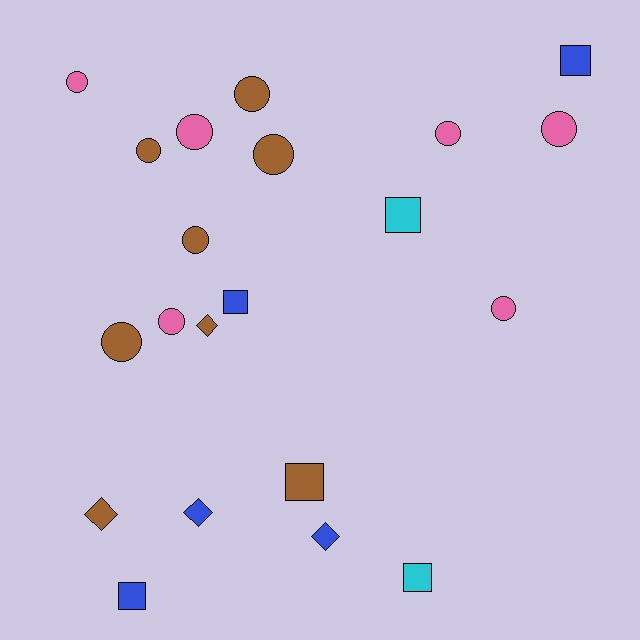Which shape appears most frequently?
Circle, with 11 objects.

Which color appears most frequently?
Brown, with 8 objects.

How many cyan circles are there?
There are no cyan circles.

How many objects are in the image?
There are 21 objects.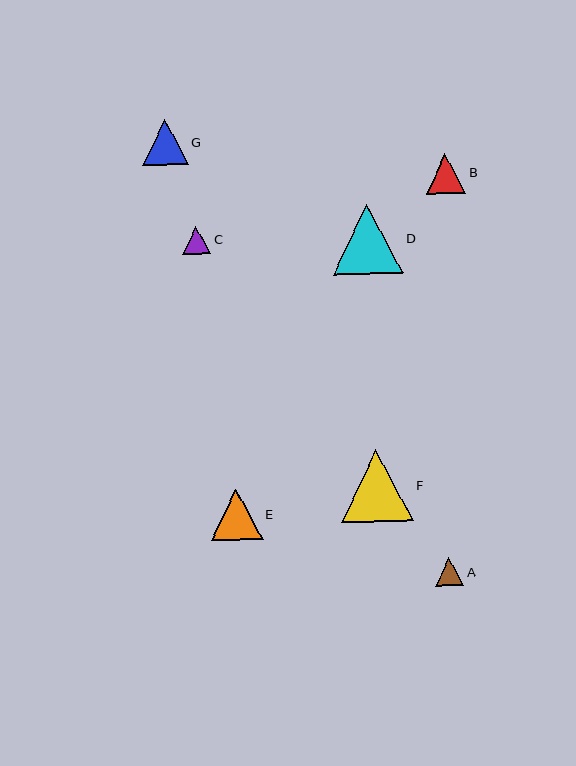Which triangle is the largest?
Triangle F is the largest with a size of approximately 72 pixels.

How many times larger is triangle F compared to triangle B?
Triangle F is approximately 1.8 times the size of triangle B.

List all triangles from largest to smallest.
From largest to smallest: F, D, E, G, B, A, C.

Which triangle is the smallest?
Triangle C is the smallest with a size of approximately 28 pixels.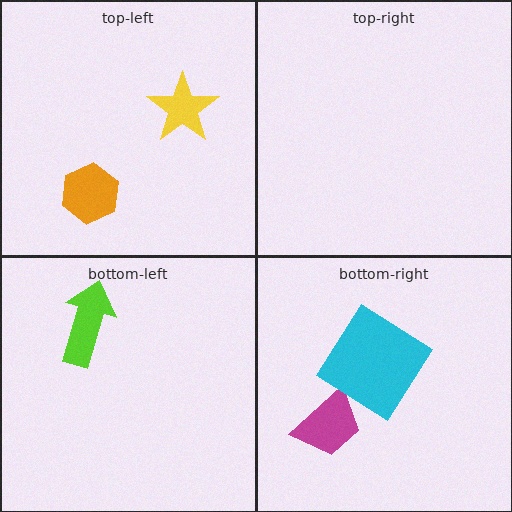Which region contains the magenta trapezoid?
The bottom-right region.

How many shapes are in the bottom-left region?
1.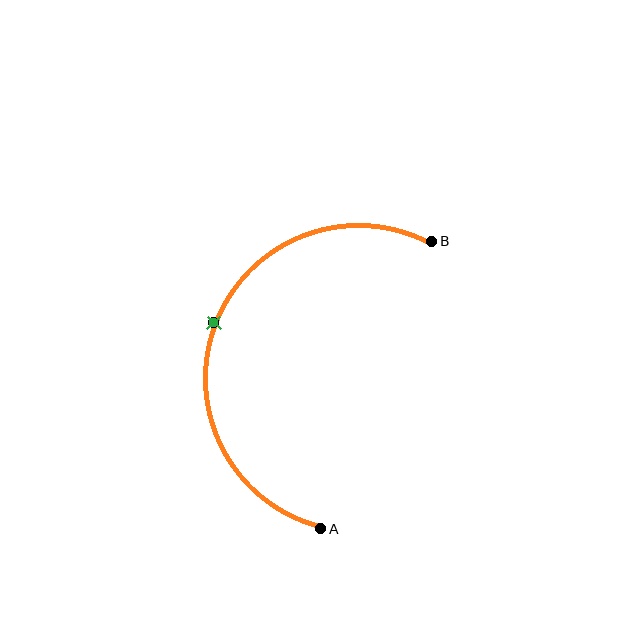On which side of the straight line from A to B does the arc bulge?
The arc bulges to the left of the straight line connecting A and B.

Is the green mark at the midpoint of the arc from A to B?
Yes. The green mark lies on the arc at equal arc-length from both A and B — it is the arc midpoint.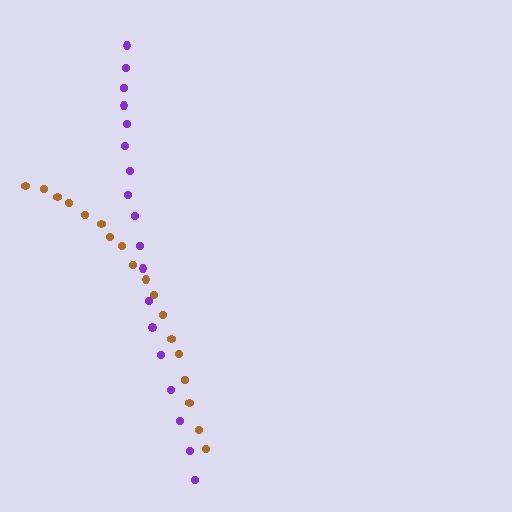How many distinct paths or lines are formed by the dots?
There are 2 distinct paths.